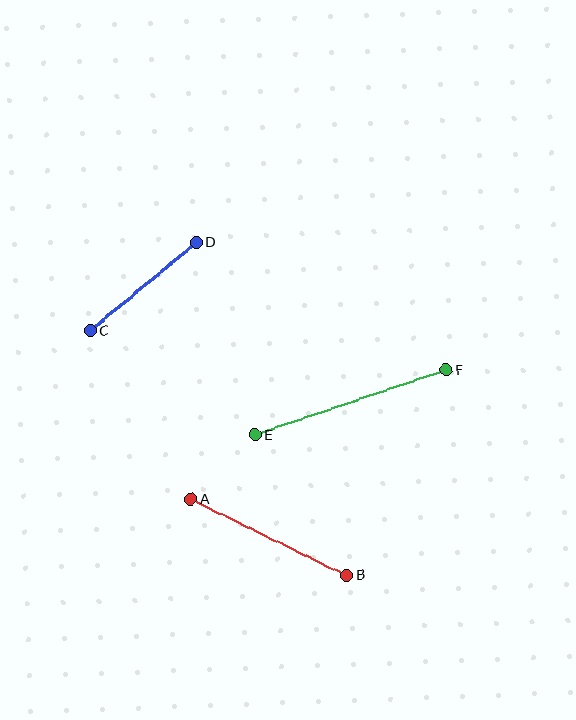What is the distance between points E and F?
The distance is approximately 202 pixels.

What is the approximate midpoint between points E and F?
The midpoint is at approximately (351, 403) pixels.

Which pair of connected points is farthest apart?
Points E and F are farthest apart.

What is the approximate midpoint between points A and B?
The midpoint is at approximately (269, 537) pixels.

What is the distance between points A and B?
The distance is approximately 173 pixels.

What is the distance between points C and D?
The distance is approximately 138 pixels.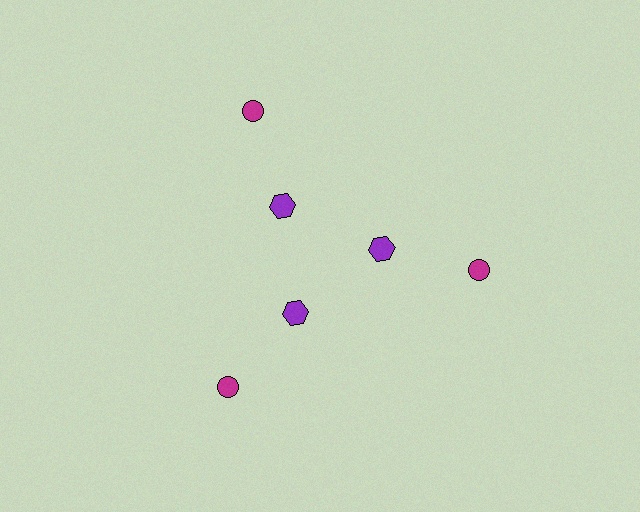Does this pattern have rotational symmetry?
Yes, this pattern has 3-fold rotational symmetry. It looks the same after rotating 120 degrees around the center.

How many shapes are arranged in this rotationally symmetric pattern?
There are 6 shapes, arranged in 3 groups of 2.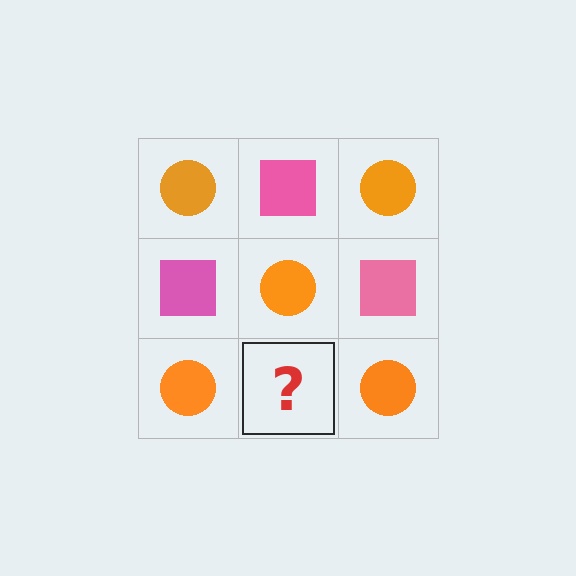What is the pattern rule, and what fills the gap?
The rule is that it alternates orange circle and pink square in a checkerboard pattern. The gap should be filled with a pink square.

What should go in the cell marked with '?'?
The missing cell should contain a pink square.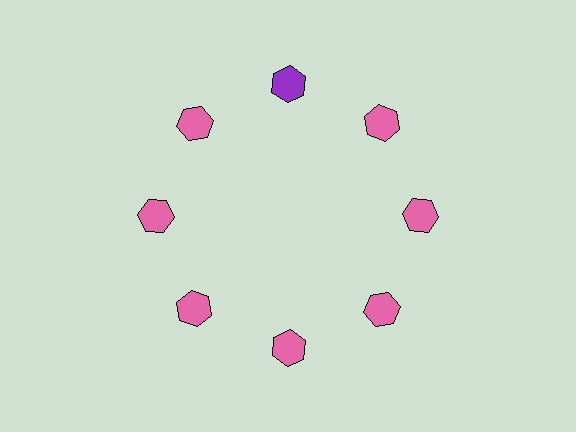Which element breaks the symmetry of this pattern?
The purple hexagon at roughly the 12 o'clock position breaks the symmetry. All other shapes are pink hexagons.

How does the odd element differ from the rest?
It has a different color: purple instead of pink.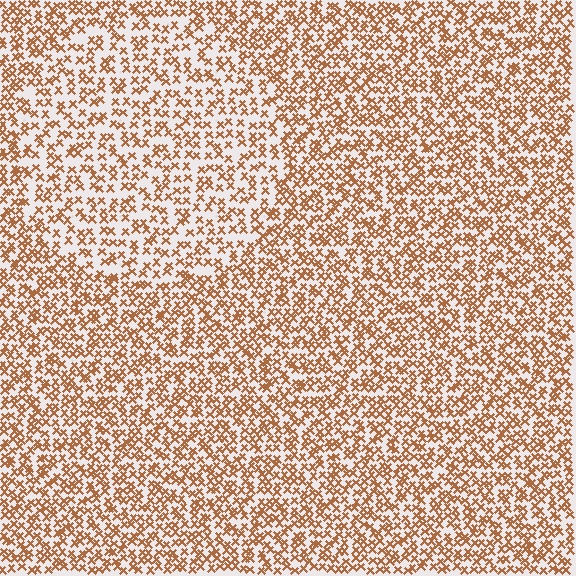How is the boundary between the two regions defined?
The boundary is defined by a change in element density (approximately 1.6x ratio). All elements are the same color, size, and shape.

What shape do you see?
I see a circle.